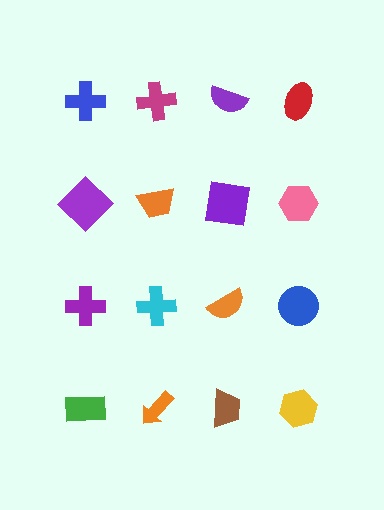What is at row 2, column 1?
A purple diamond.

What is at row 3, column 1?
A purple cross.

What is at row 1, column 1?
A blue cross.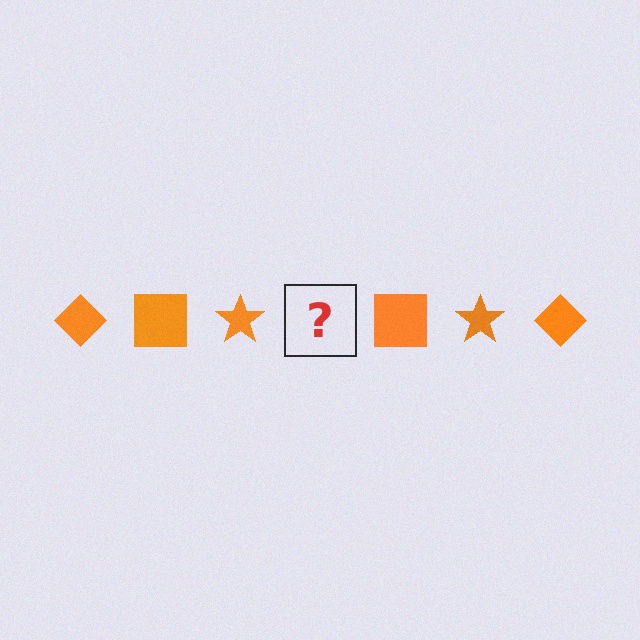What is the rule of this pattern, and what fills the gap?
The rule is that the pattern cycles through diamond, square, star shapes in orange. The gap should be filled with an orange diamond.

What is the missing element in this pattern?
The missing element is an orange diamond.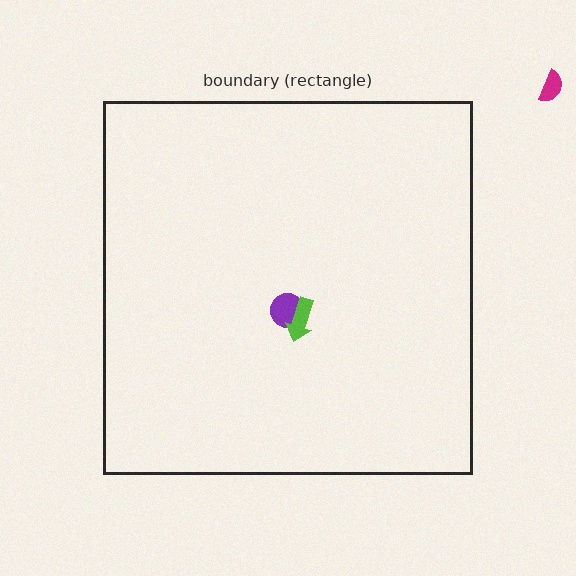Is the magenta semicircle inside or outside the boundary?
Outside.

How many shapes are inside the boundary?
2 inside, 1 outside.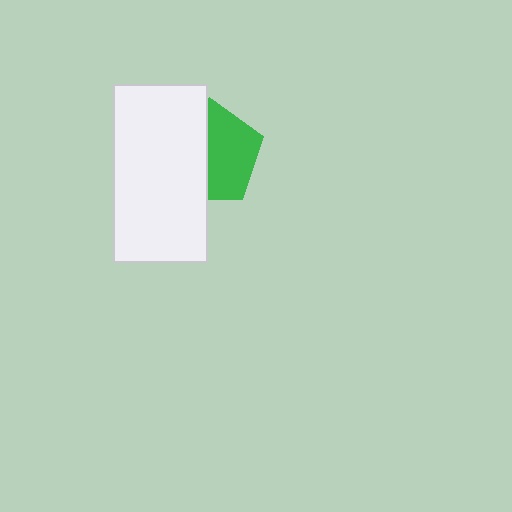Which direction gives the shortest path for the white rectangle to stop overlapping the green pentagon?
Moving left gives the shortest separation.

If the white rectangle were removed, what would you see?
You would see the complete green pentagon.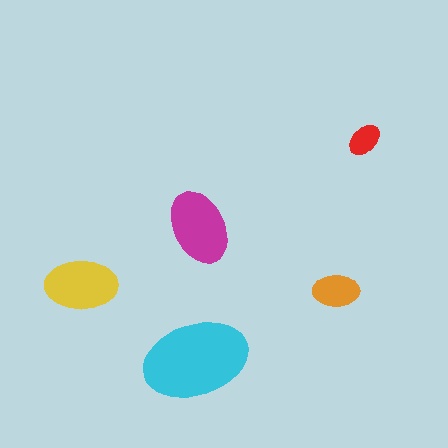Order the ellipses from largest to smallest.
the cyan one, the magenta one, the yellow one, the orange one, the red one.